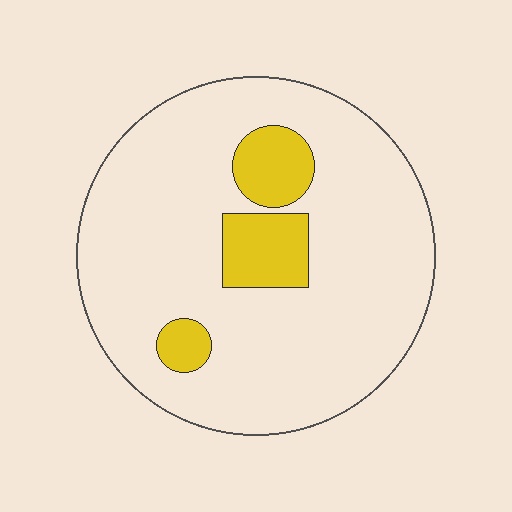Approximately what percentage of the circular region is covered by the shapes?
Approximately 15%.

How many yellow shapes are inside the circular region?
3.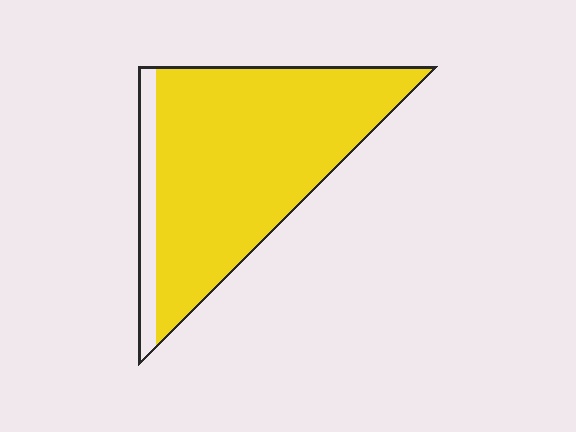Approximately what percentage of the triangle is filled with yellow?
Approximately 90%.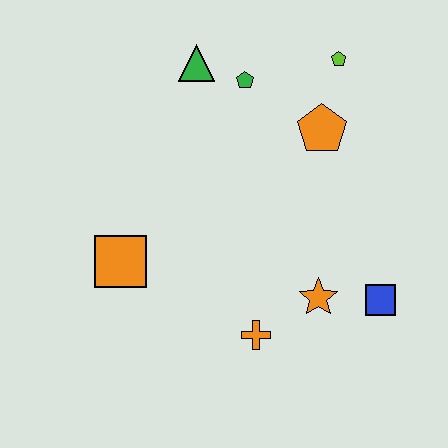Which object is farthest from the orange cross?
The lime pentagon is farthest from the orange cross.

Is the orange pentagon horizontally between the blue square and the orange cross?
Yes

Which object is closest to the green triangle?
The green pentagon is closest to the green triangle.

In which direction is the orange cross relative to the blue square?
The orange cross is to the left of the blue square.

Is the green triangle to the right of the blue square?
No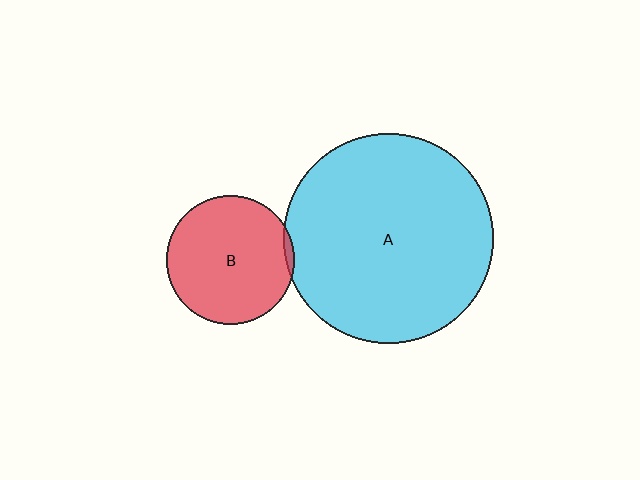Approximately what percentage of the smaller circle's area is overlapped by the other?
Approximately 5%.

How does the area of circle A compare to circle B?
Approximately 2.7 times.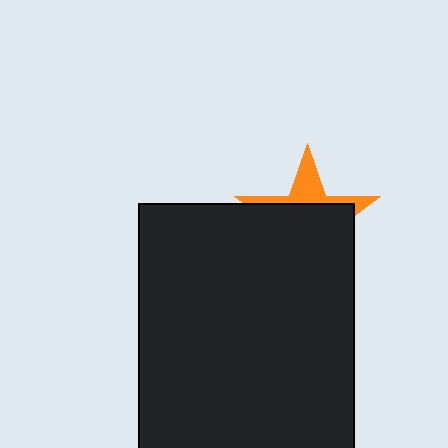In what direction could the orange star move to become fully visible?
The orange star could move up. That would shift it out from behind the black rectangle entirely.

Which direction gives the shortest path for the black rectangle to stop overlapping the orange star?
Moving down gives the shortest separation.